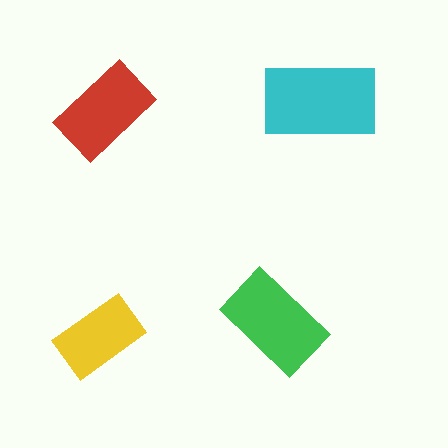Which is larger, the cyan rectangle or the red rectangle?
The cyan one.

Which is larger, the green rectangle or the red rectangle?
The green one.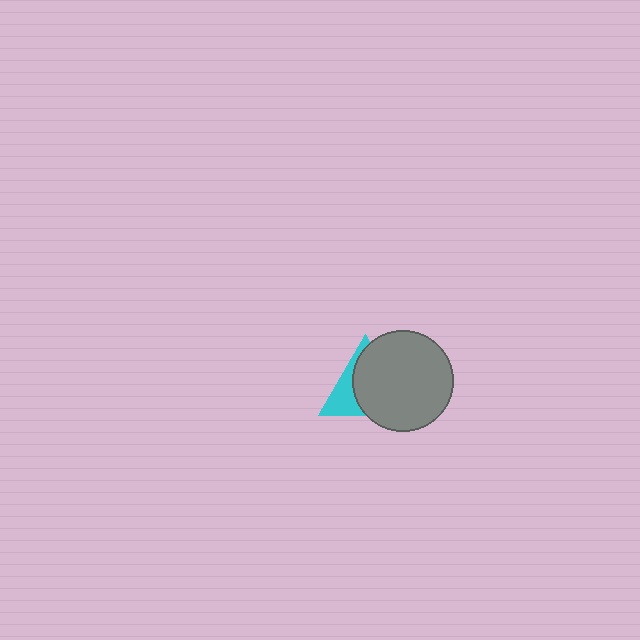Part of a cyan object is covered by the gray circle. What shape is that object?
It is a triangle.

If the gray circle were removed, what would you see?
You would see the complete cyan triangle.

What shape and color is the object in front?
The object in front is a gray circle.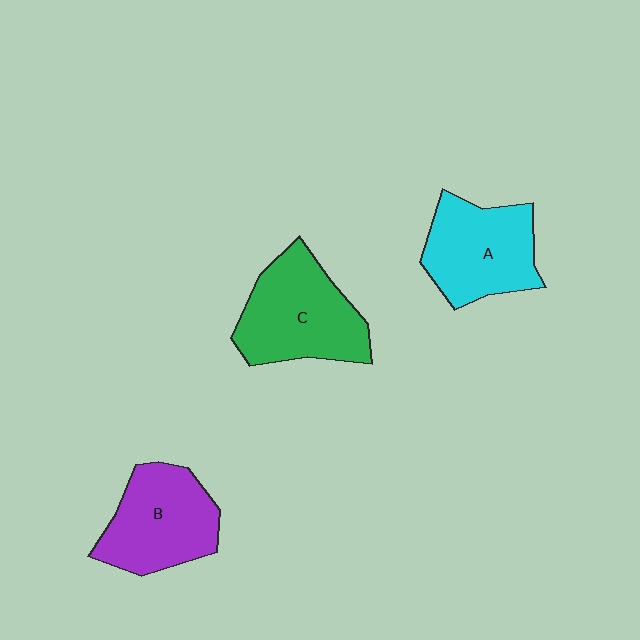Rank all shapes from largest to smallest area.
From largest to smallest: C (green), B (purple), A (cyan).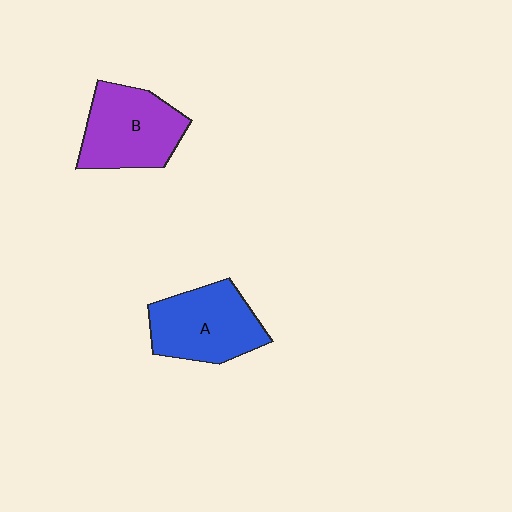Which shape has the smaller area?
Shape A (blue).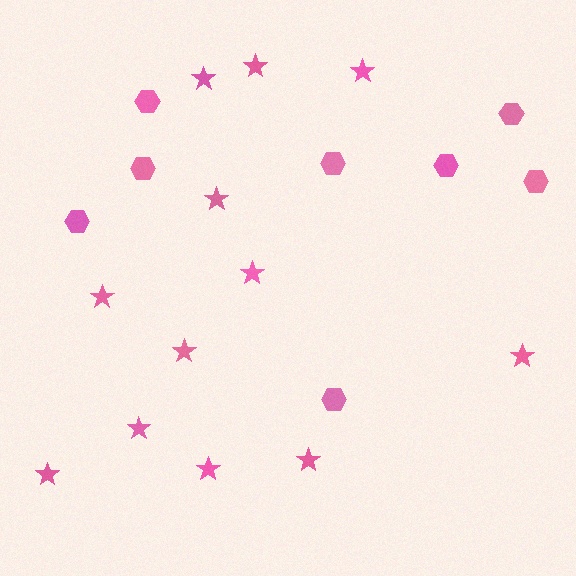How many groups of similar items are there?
There are 2 groups: one group of hexagons (8) and one group of stars (12).